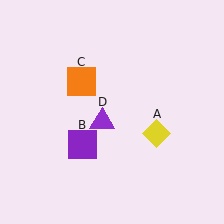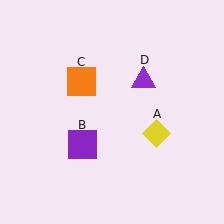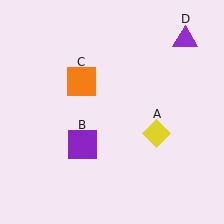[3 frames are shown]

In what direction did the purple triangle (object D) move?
The purple triangle (object D) moved up and to the right.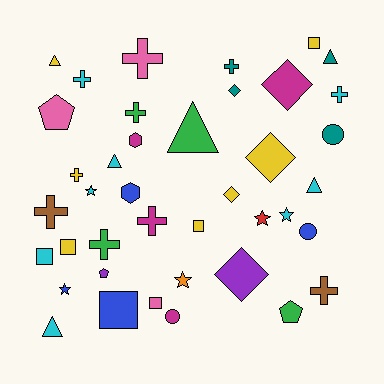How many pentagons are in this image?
There are 3 pentagons.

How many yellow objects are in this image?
There are 7 yellow objects.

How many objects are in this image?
There are 40 objects.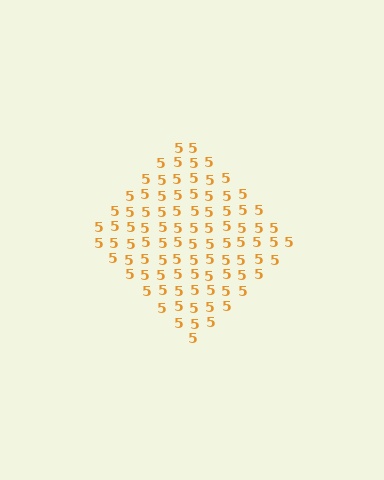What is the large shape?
The large shape is a diamond.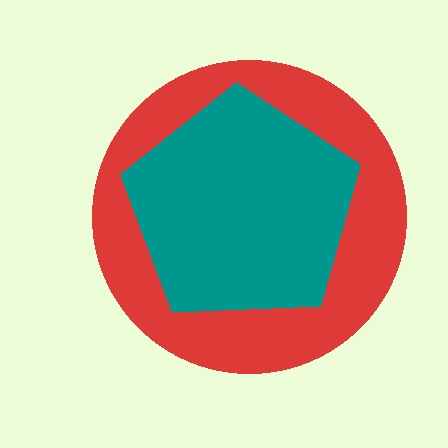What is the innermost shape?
The teal pentagon.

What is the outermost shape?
The red circle.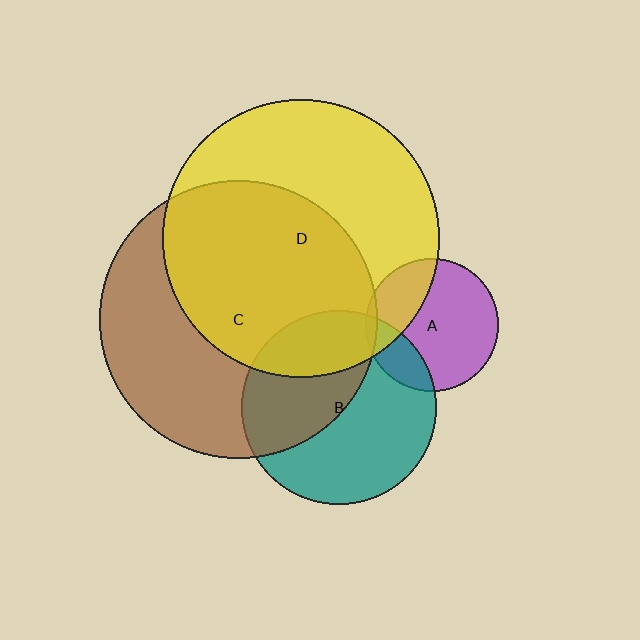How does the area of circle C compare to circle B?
Approximately 2.0 times.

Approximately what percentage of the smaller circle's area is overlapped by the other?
Approximately 20%.